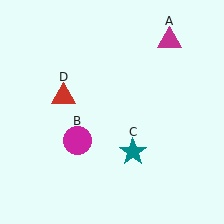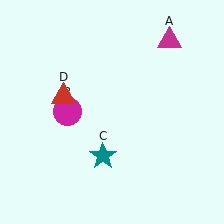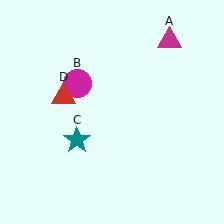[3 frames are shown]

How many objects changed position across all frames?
2 objects changed position: magenta circle (object B), teal star (object C).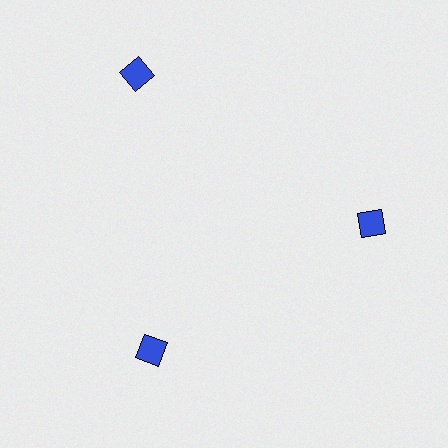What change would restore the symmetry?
The symmetry would be restored by moving it inward, back onto the ring so that all 3 squares sit at equal angles and equal distance from the center.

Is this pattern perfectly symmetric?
No. The 3 blue squares are arranged in a ring, but one element near the 11 o'clock position is pushed outward from the center, breaking the 3-fold rotational symmetry.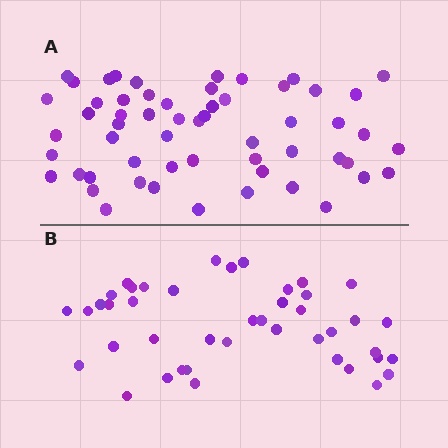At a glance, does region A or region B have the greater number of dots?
Region A (the top region) has more dots.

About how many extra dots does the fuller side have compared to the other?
Region A has approximately 15 more dots than region B.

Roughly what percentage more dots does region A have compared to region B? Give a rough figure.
About 35% more.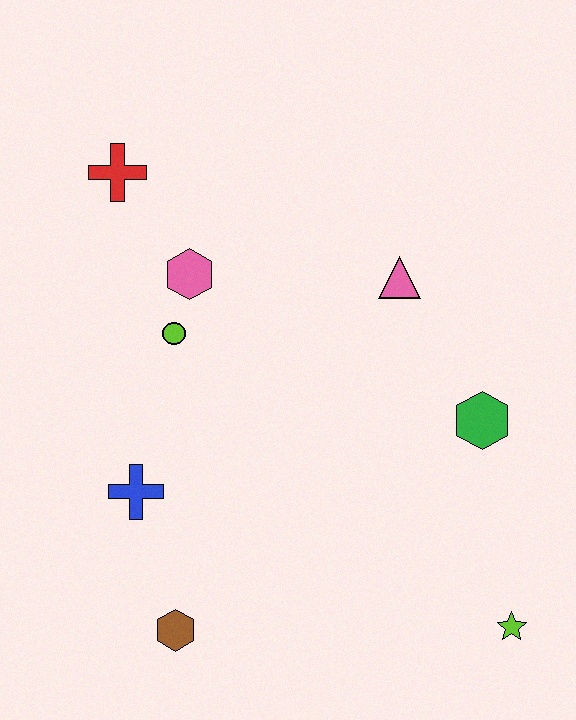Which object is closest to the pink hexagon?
The lime circle is closest to the pink hexagon.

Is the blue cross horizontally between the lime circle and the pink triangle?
No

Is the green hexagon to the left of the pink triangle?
No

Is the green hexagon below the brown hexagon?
No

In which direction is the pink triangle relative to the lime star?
The pink triangle is above the lime star.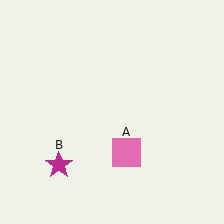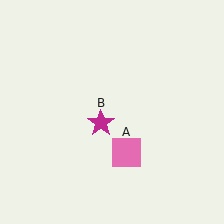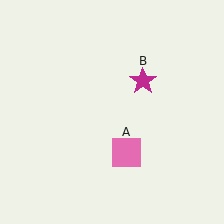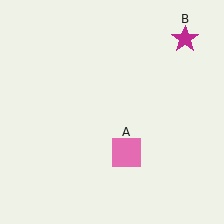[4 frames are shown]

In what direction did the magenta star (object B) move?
The magenta star (object B) moved up and to the right.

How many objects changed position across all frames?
1 object changed position: magenta star (object B).